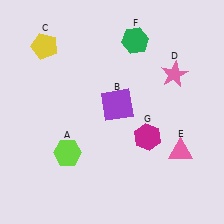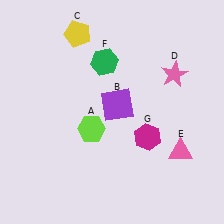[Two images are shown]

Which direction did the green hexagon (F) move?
The green hexagon (F) moved left.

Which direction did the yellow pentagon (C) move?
The yellow pentagon (C) moved right.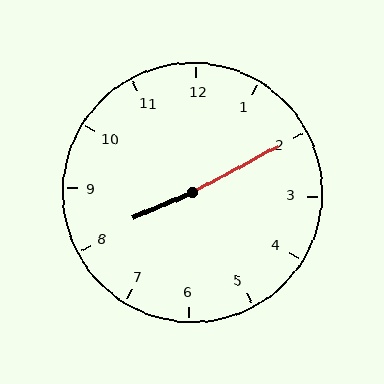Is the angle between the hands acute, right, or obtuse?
It is obtuse.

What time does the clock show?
8:10.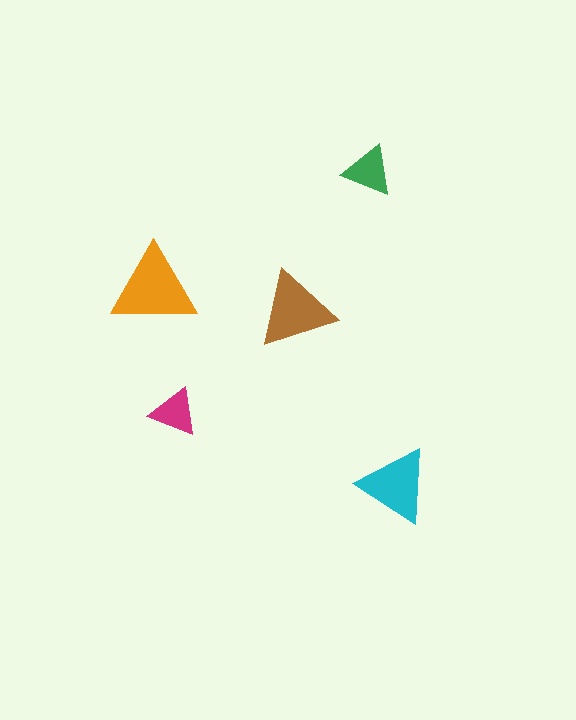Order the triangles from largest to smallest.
the orange one, the brown one, the cyan one, the green one, the magenta one.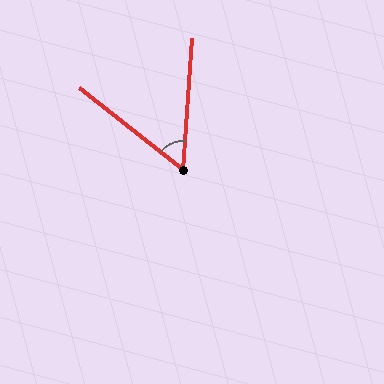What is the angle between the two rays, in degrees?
Approximately 56 degrees.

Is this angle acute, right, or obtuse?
It is acute.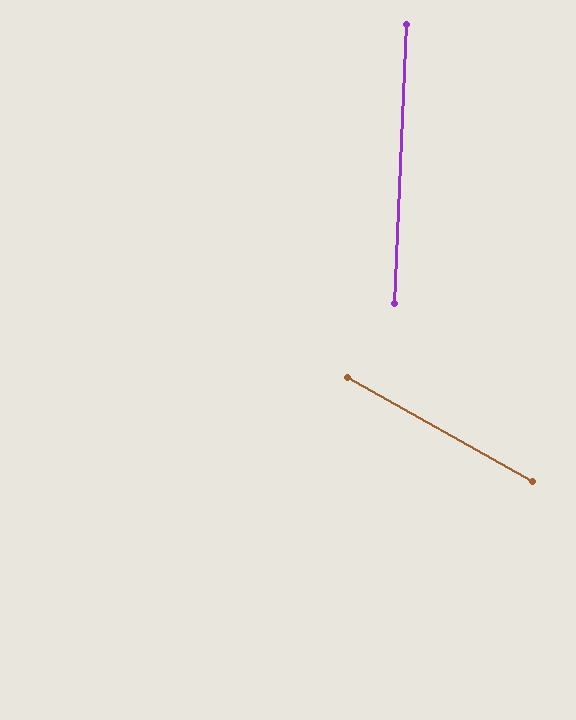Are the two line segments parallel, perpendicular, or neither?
Neither parallel nor perpendicular — they differ by about 63°.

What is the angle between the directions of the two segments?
Approximately 63 degrees.